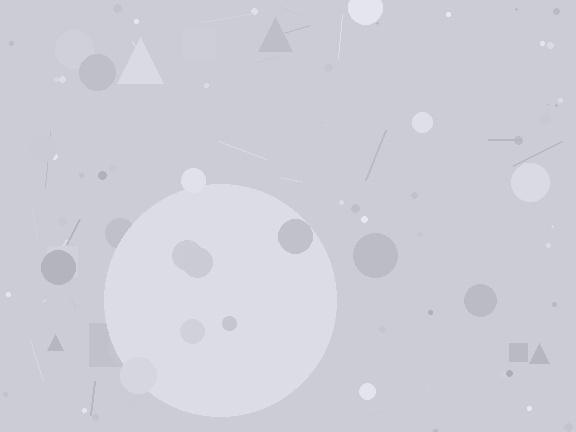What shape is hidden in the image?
A circle is hidden in the image.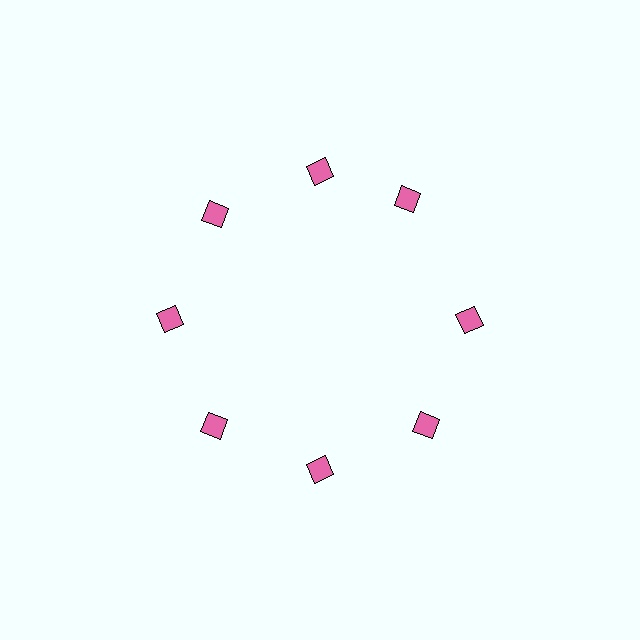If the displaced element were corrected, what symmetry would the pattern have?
It would have 8-fold rotational symmetry — the pattern would map onto itself every 45 degrees.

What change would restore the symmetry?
The symmetry would be restored by rotating it back into even spacing with its neighbors so that all 8 squares sit at equal angles and equal distance from the center.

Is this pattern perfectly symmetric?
No. The 8 pink squares are arranged in a ring, but one element near the 2 o'clock position is rotated out of alignment along the ring, breaking the 8-fold rotational symmetry.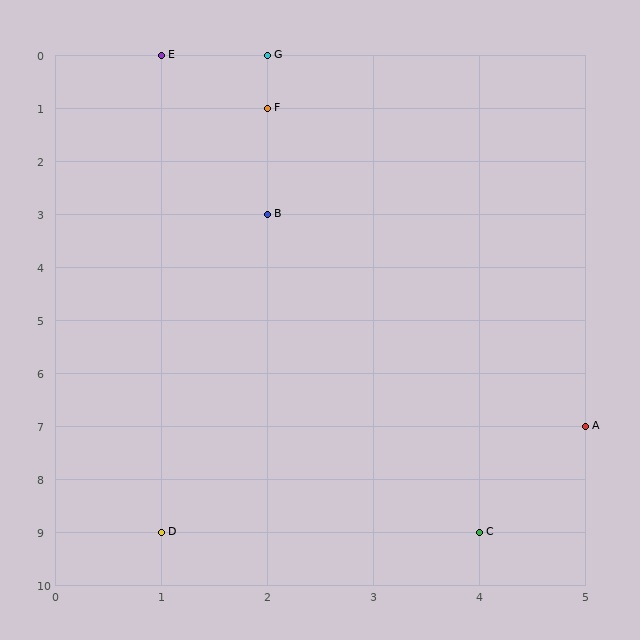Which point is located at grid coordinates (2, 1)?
Point F is at (2, 1).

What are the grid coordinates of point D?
Point D is at grid coordinates (1, 9).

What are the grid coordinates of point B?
Point B is at grid coordinates (2, 3).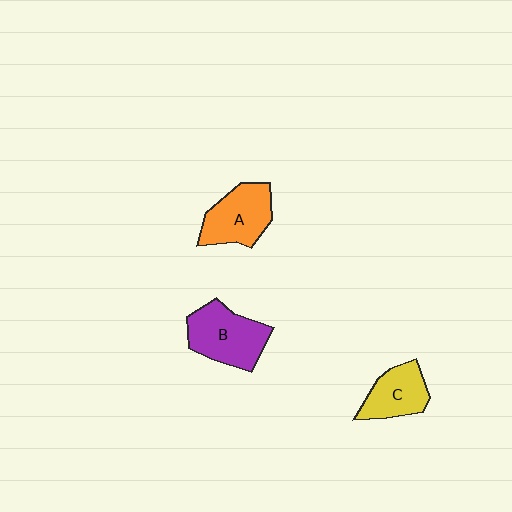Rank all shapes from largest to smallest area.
From largest to smallest: B (purple), A (orange), C (yellow).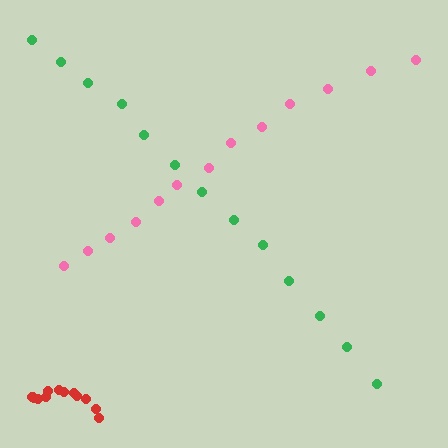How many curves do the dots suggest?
There are 3 distinct paths.